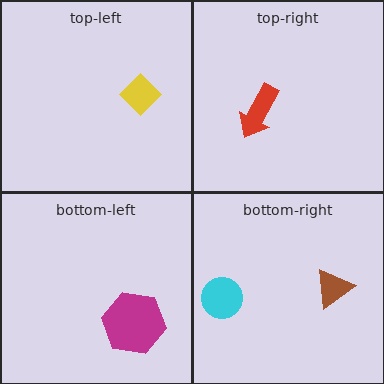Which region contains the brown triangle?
The bottom-right region.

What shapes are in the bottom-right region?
The cyan circle, the brown triangle.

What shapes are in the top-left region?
The yellow diamond.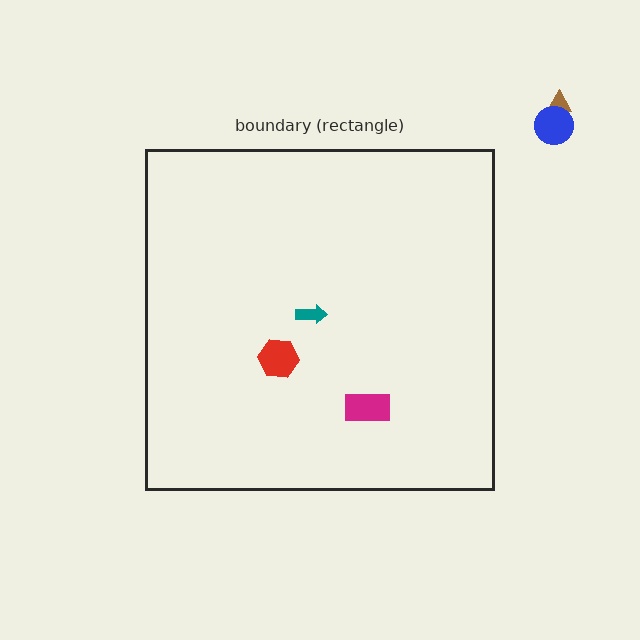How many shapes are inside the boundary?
3 inside, 2 outside.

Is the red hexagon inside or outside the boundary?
Inside.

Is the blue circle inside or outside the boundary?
Outside.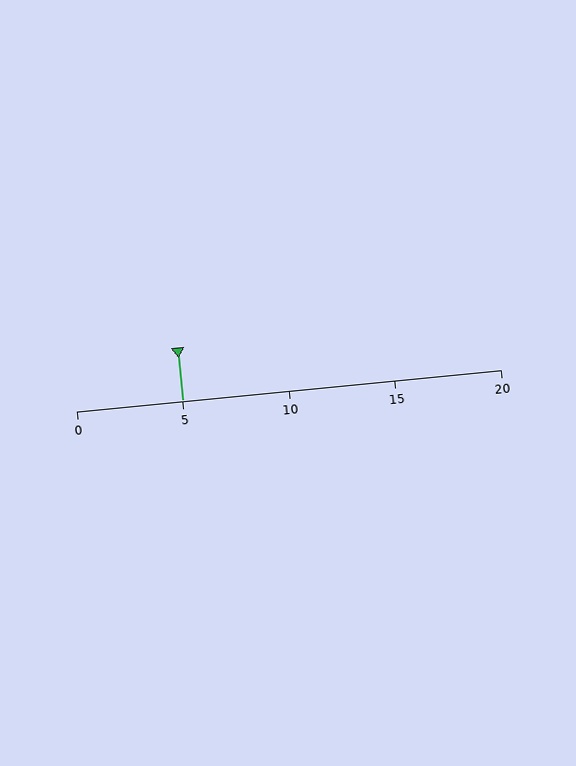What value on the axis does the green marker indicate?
The marker indicates approximately 5.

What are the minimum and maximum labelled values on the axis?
The axis runs from 0 to 20.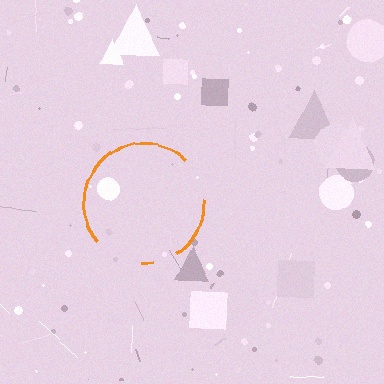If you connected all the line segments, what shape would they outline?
They would outline a circle.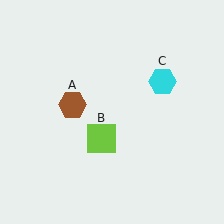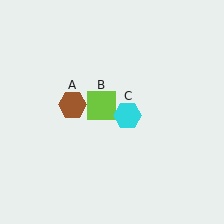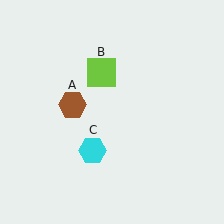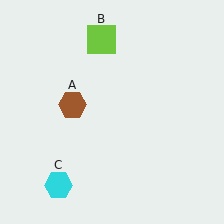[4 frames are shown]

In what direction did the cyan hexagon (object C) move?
The cyan hexagon (object C) moved down and to the left.